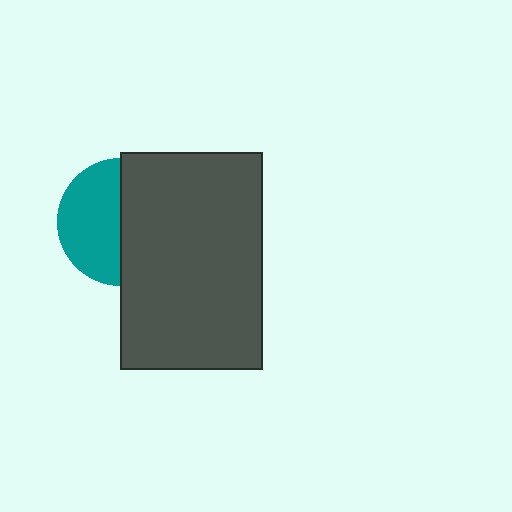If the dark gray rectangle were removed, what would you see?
You would see the complete teal circle.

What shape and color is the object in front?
The object in front is a dark gray rectangle.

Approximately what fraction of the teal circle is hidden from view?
Roughly 52% of the teal circle is hidden behind the dark gray rectangle.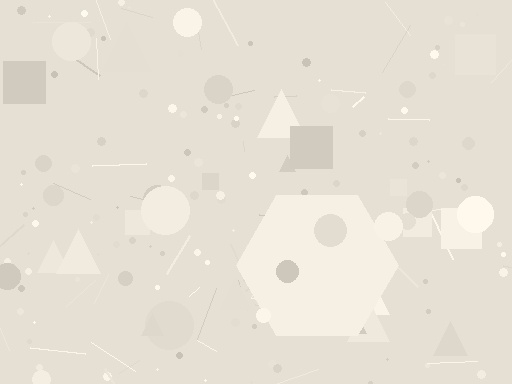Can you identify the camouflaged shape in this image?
The camouflaged shape is a hexagon.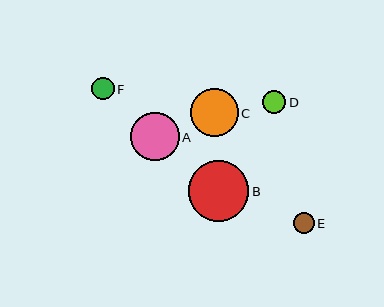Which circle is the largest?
Circle B is the largest with a size of approximately 60 pixels.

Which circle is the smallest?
Circle E is the smallest with a size of approximately 21 pixels.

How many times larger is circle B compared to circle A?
Circle B is approximately 1.2 times the size of circle A.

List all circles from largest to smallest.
From largest to smallest: B, A, C, D, F, E.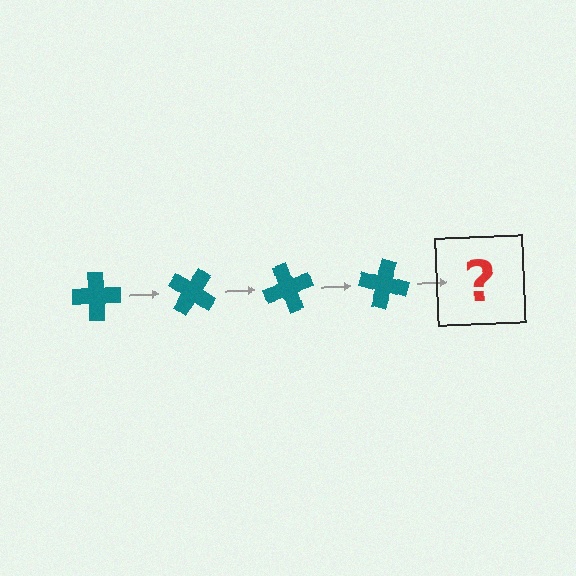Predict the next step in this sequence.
The next step is a teal cross rotated 140 degrees.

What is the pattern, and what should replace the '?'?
The pattern is that the cross rotates 35 degrees each step. The '?' should be a teal cross rotated 140 degrees.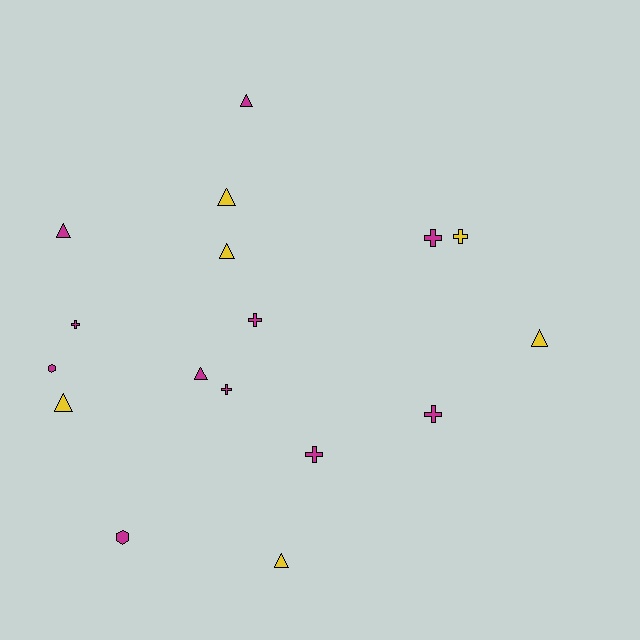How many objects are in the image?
There are 17 objects.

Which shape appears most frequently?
Triangle, with 8 objects.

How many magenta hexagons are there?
There are 2 magenta hexagons.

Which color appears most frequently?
Magenta, with 11 objects.